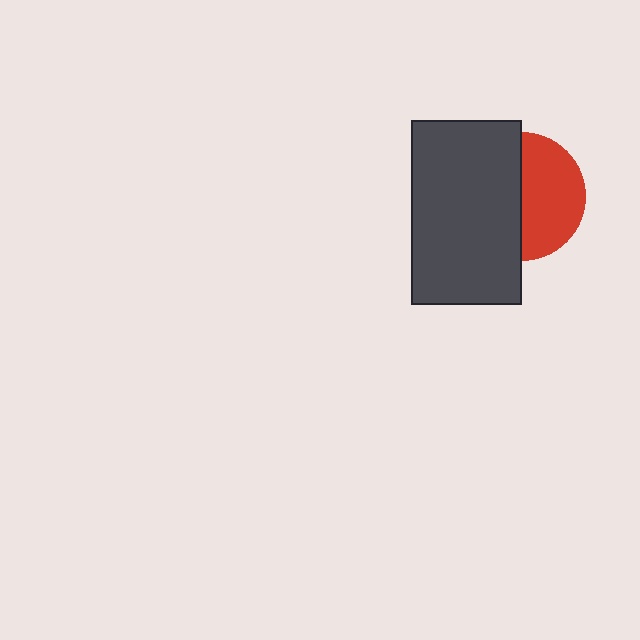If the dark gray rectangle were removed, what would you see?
You would see the complete red circle.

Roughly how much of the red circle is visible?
About half of it is visible (roughly 50%).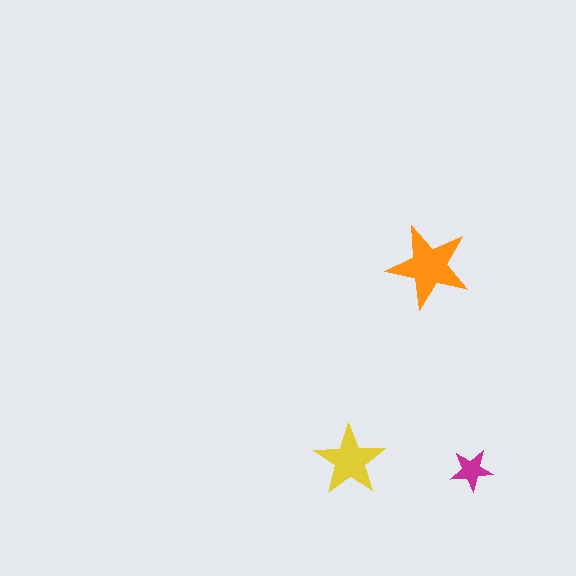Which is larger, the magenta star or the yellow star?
The yellow one.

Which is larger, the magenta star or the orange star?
The orange one.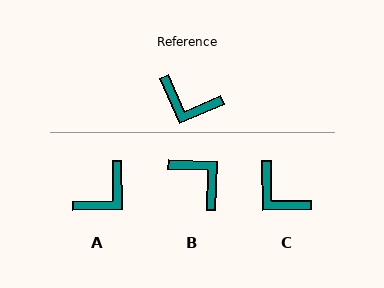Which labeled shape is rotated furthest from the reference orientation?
B, about 155 degrees away.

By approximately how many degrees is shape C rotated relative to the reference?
Approximately 23 degrees clockwise.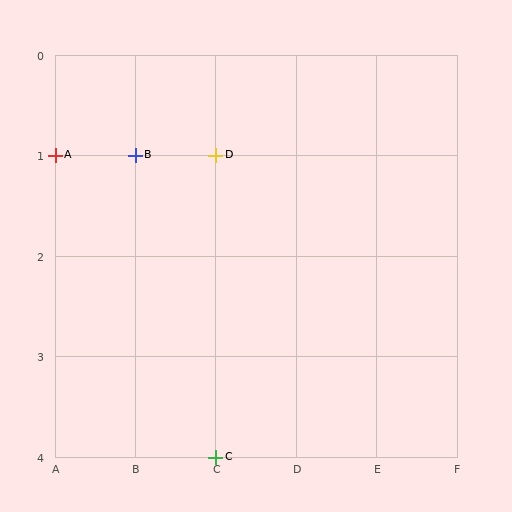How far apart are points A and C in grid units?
Points A and C are 2 columns and 3 rows apart (about 3.6 grid units diagonally).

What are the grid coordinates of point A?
Point A is at grid coordinates (A, 1).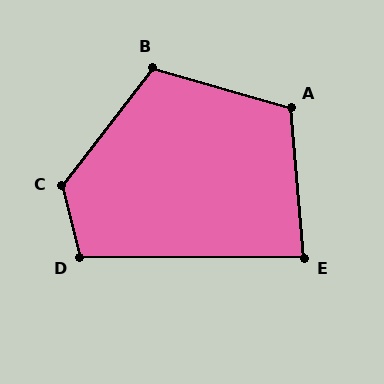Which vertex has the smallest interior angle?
E, at approximately 85 degrees.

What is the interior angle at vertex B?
Approximately 112 degrees (obtuse).